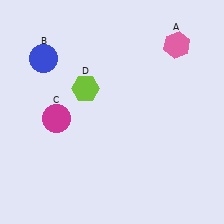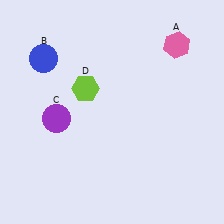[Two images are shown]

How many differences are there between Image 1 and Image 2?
There is 1 difference between the two images.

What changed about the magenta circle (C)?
In Image 1, C is magenta. In Image 2, it changed to purple.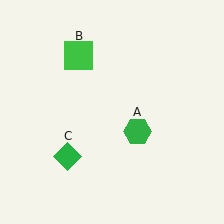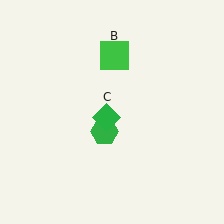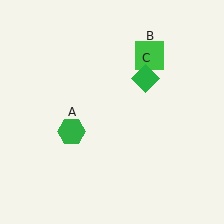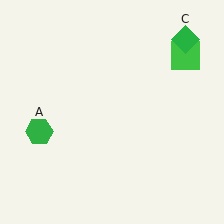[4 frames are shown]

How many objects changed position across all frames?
3 objects changed position: green hexagon (object A), green square (object B), green diamond (object C).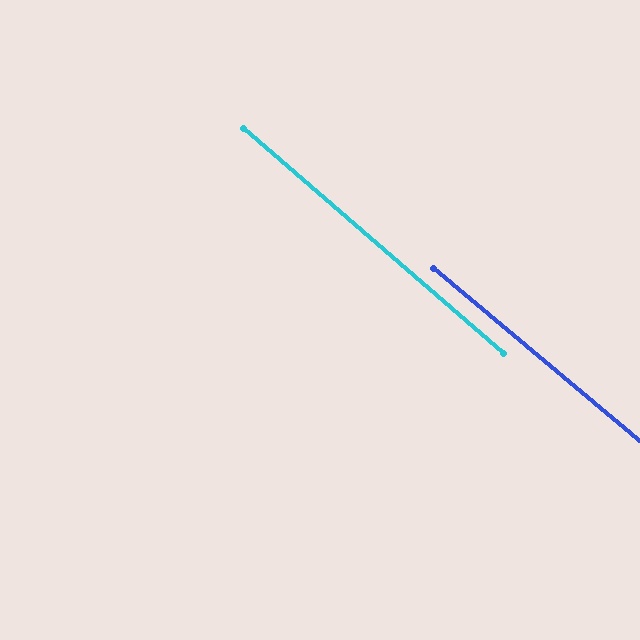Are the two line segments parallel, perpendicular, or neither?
Parallel — their directions differ by only 1.0°.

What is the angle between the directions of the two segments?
Approximately 1 degree.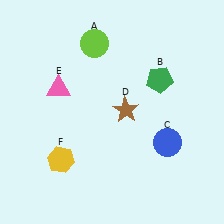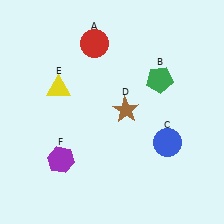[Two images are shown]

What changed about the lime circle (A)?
In Image 1, A is lime. In Image 2, it changed to red.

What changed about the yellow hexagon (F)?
In Image 1, F is yellow. In Image 2, it changed to purple.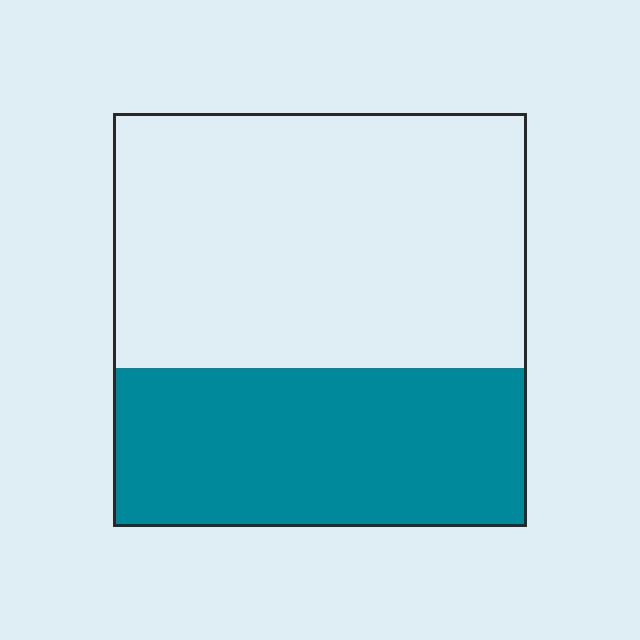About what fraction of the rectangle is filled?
About three eighths (3/8).